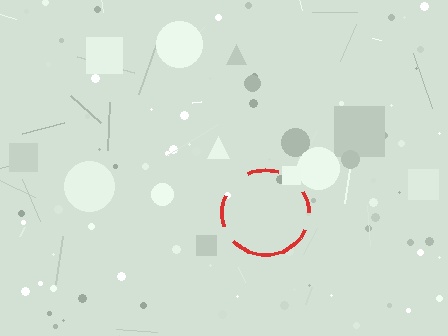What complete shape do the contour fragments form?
The contour fragments form a circle.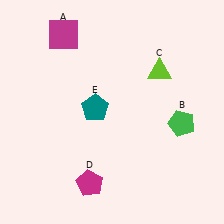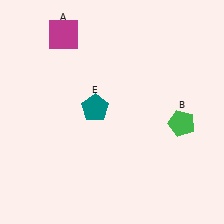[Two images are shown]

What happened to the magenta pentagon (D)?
The magenta pentagon (D) was removed in Image 2. It was in the bottom-left area of Image 1.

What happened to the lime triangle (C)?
The lime triangle (C) was removed in Image 2. It was in the top-right area of Image 1.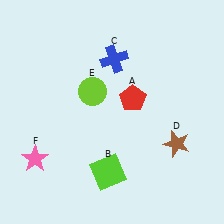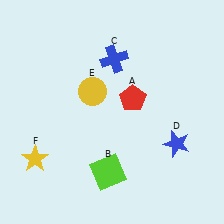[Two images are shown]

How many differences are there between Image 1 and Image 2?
There are 3 differences between the two images.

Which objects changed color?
D changed from brown to blue. E changed from lime to yellow. F changed from pink to yellow.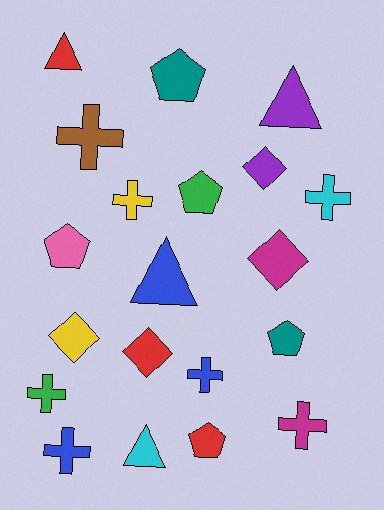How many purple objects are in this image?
There are 2 purple objects.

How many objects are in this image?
There are 20 objects.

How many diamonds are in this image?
There are 4 diamonds.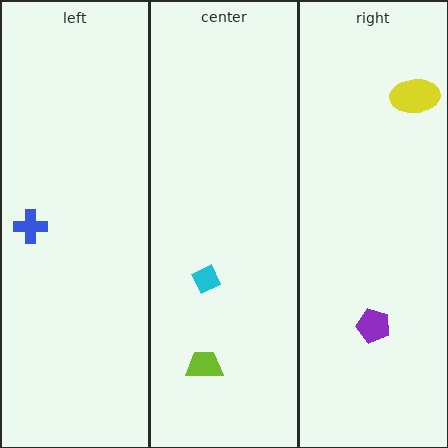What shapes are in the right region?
The purple pentagon, the yellow ellipse.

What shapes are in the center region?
The cyan diamond, the lime trapezoid.